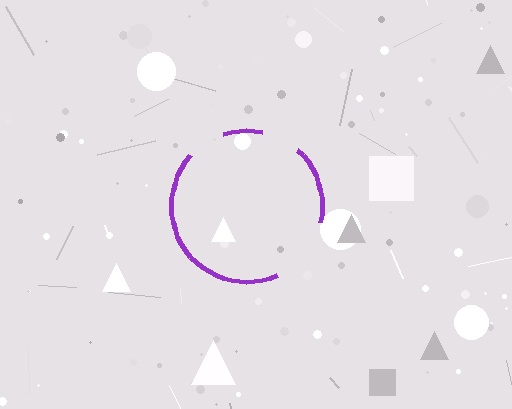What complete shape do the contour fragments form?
The contour fragments form a circle.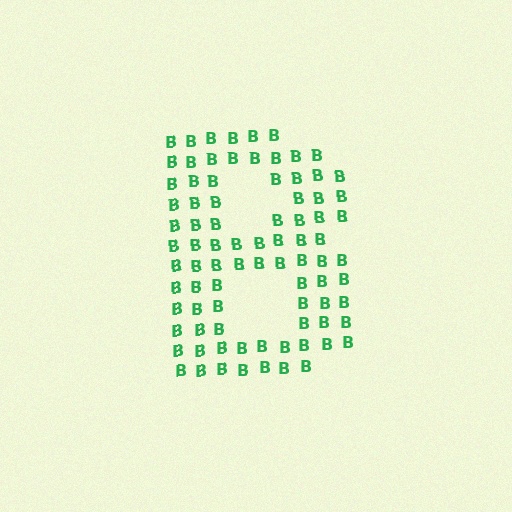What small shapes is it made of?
It is made of small letter B's.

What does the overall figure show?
The overall figure shows the letter B.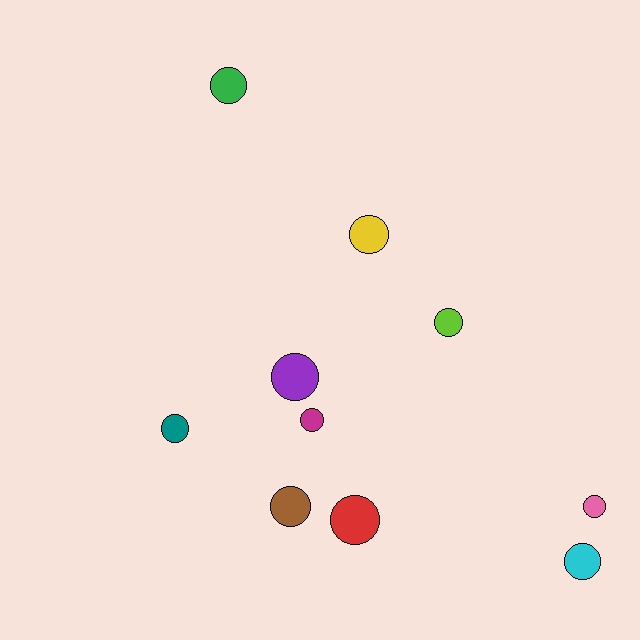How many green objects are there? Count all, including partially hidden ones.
There is 1 green object.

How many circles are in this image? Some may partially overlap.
There are 10 circles.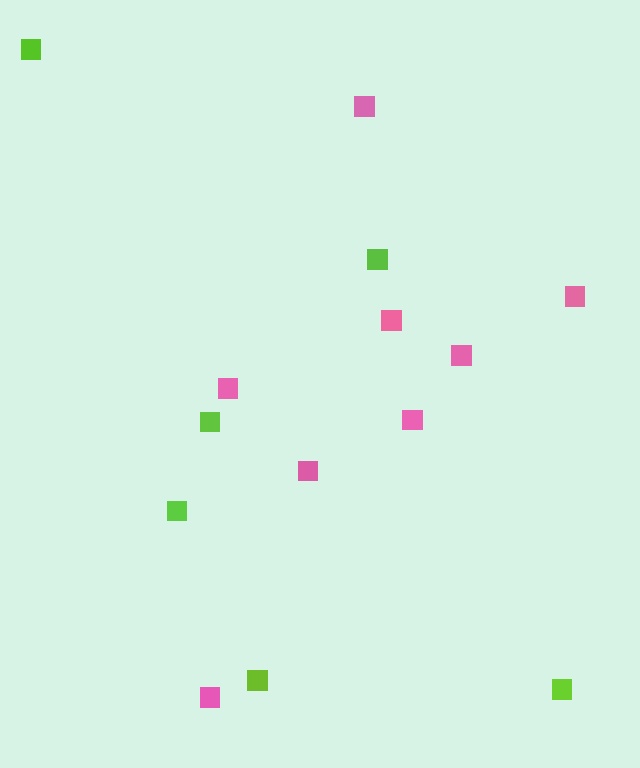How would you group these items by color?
There are 2 groups: one group of lime squares (6) and one group of pink squares (8).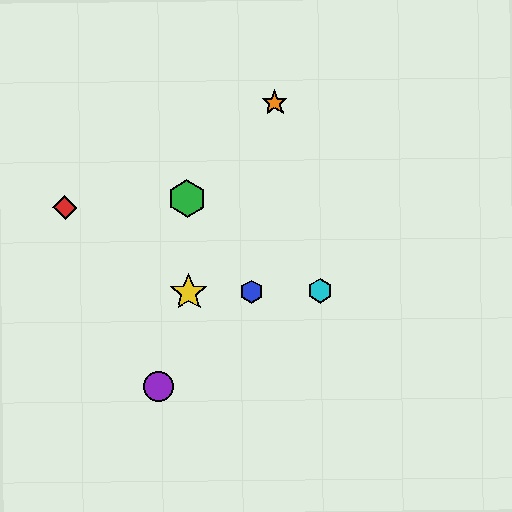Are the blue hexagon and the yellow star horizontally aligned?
Yes, both are at y≈292.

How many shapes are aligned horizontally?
3 shapes (the blue hexagon, the yellow star, the cyan hexagon) are aligned horizontally.